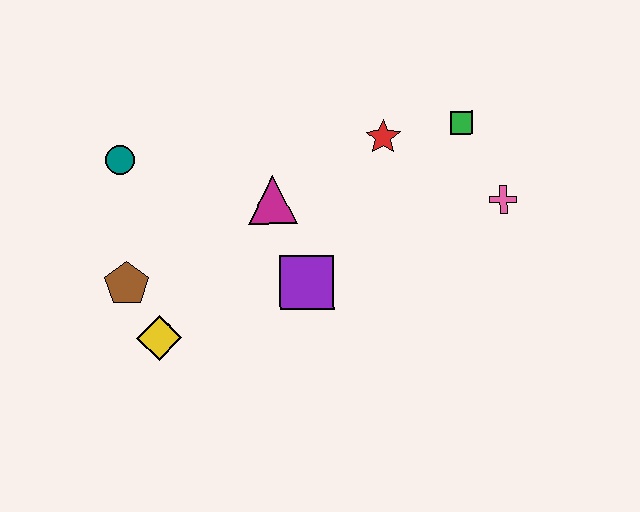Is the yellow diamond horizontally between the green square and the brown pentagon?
Yes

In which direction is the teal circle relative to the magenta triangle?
The teal circle is to the left of the magenta triangle.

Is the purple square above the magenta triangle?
No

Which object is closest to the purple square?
The magenta triangle is closest to the purple square.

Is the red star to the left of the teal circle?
No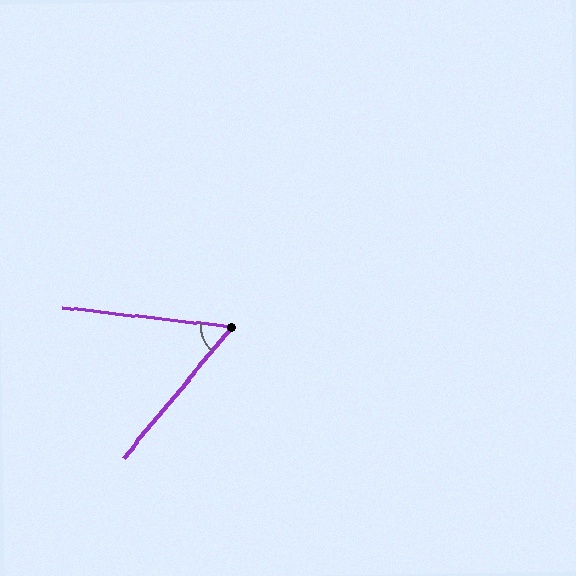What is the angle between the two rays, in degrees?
Approximately 57 degrees.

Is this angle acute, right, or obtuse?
It is acute.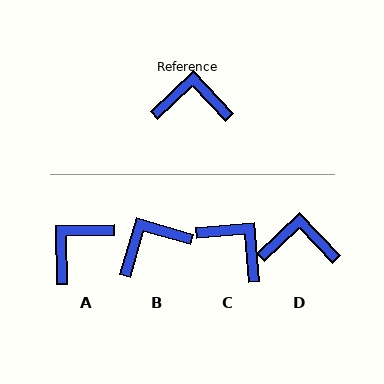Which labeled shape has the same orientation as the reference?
D.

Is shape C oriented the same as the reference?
No, it is off by about 38 degrees.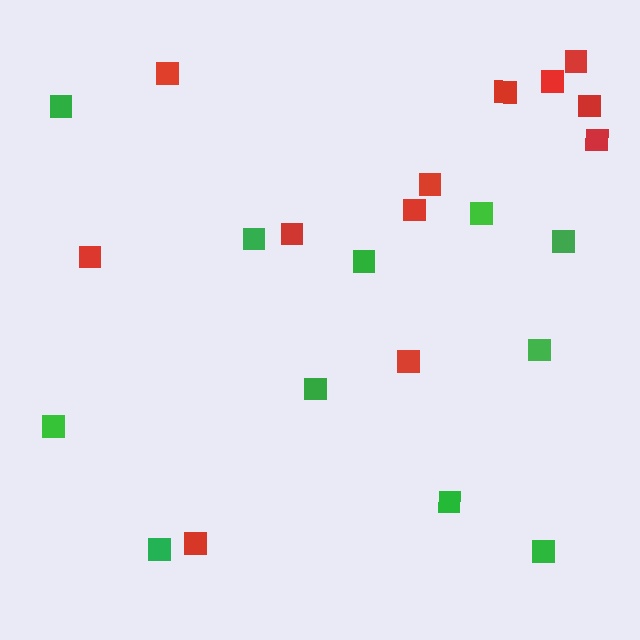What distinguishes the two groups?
There are 2 groups: one group of red squares (12) and one group of green squares (11).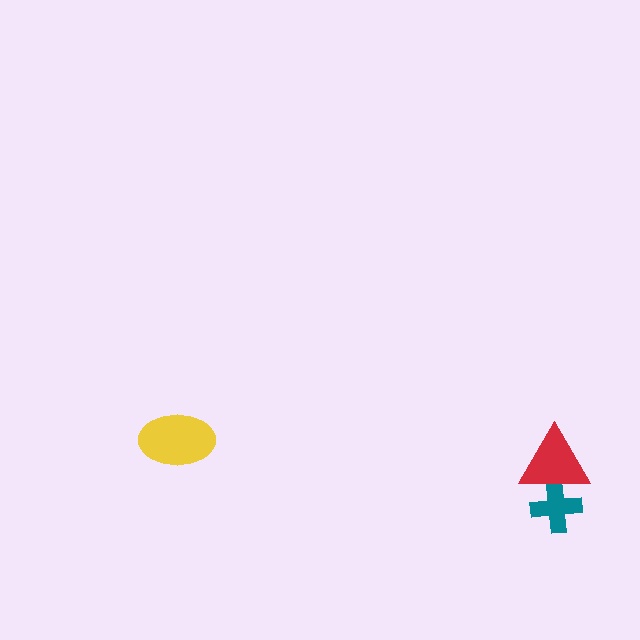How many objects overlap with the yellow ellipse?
0 objects overlap with the yellow ellipse.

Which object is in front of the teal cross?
The red triangle is in front of the teal cross.